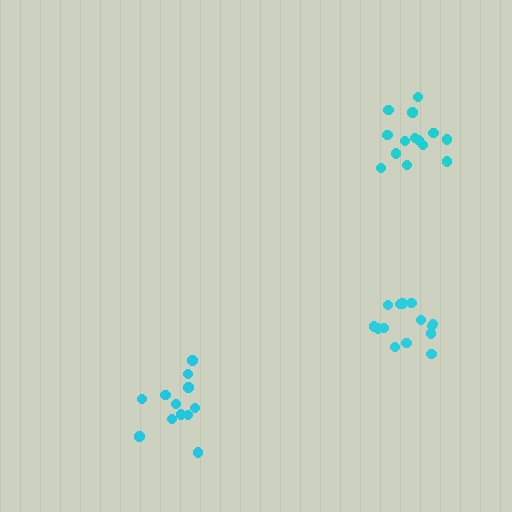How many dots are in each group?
Group 1: 12 dots, Group 2: 14 dots, Group 3: 14 dots (40 total).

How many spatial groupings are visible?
There are 3 spatial groupings.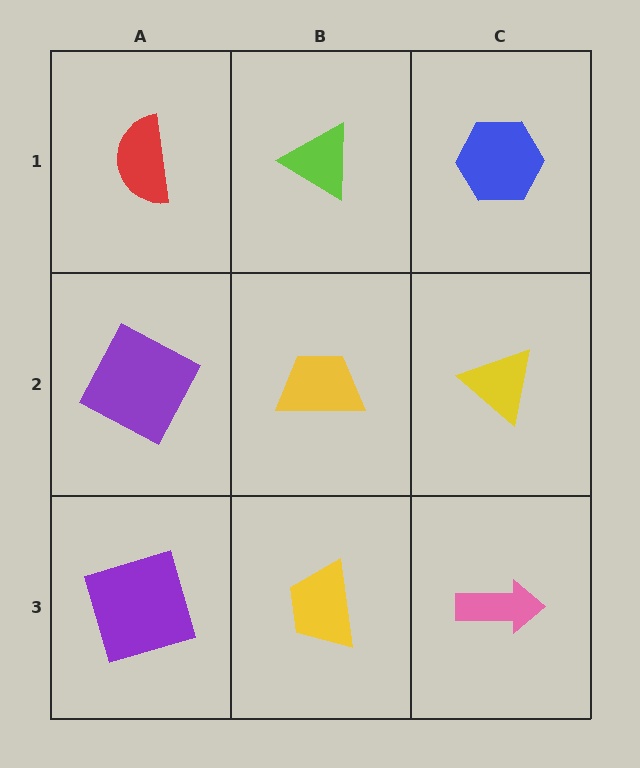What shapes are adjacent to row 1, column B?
A yellow trapezoid (row 2, column B), a red semicircle (row 1, column A), a blue hexagon (row 1, column C).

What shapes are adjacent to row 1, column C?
A yellow triangle (row 2, column C), a lime triangle (row 1, column B).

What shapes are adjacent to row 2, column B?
A lime triangle (row 1, column B), a yellow trapezoid (row 3, column B), a purple square (row 2, column A), a yellow triangle (row 2, column C).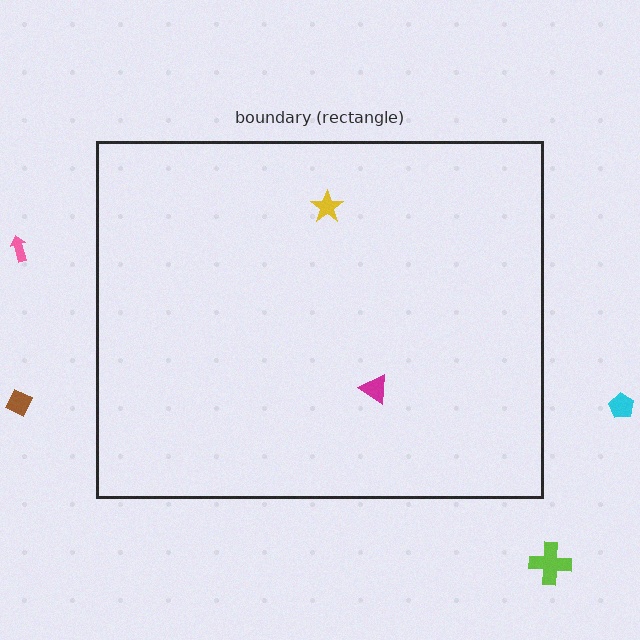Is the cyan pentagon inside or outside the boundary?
Outside.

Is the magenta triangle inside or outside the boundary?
Inside.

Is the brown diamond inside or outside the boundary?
Outside.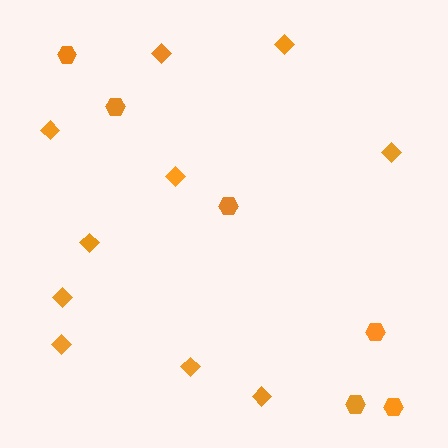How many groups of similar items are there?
There are 2 groups: one group of hexagons (6) and one group of diamonds (10).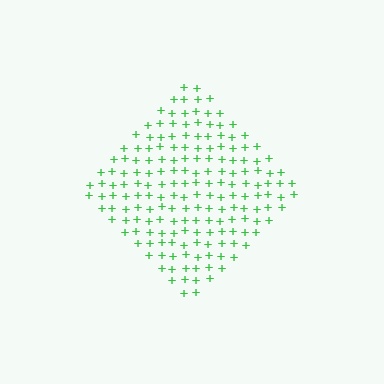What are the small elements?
The small elements are plus signs.